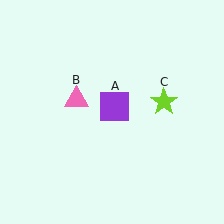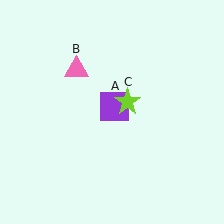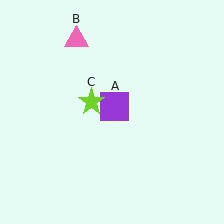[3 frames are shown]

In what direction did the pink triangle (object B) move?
The pink triangle (object B) moved up.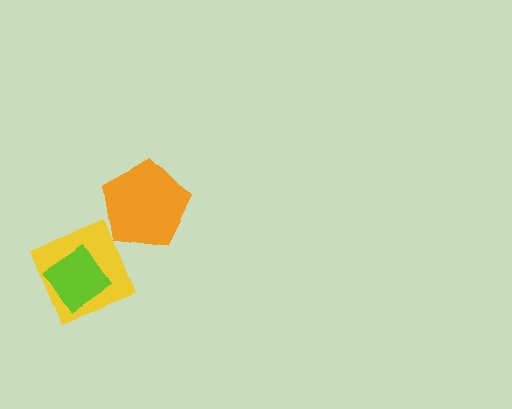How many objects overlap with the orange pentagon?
0 objects overlap with the orange pentagon.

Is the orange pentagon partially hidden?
No, no other shape covers it.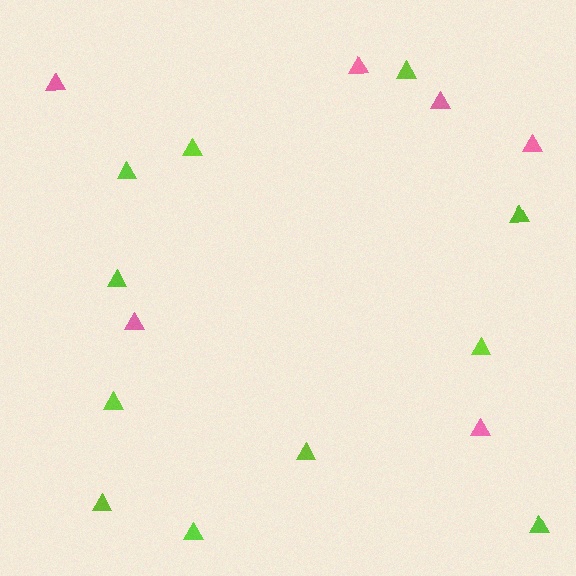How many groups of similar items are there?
There are 2 groups: one group of pink triangles (6) and one group of lime triangles (11).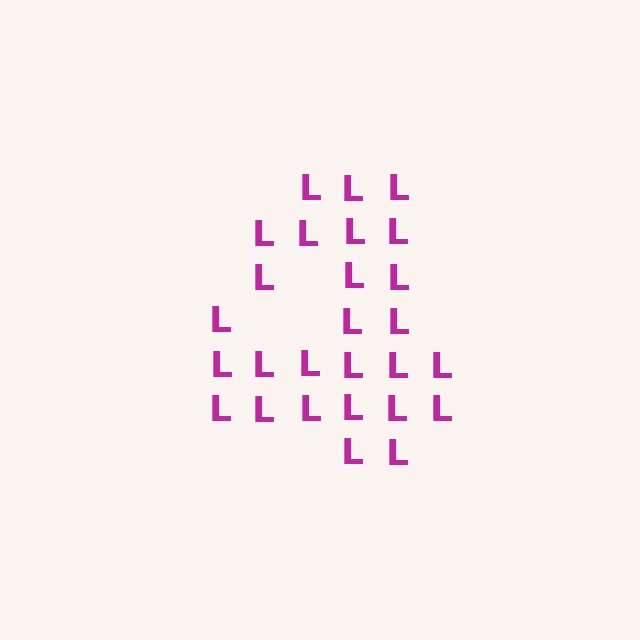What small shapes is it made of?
It is made of small letter L's.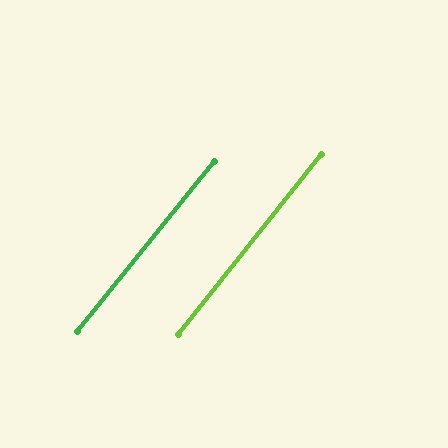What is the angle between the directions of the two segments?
Approximately 0 degrees.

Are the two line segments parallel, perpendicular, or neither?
Parallel — their directions differ by only 0.4°.